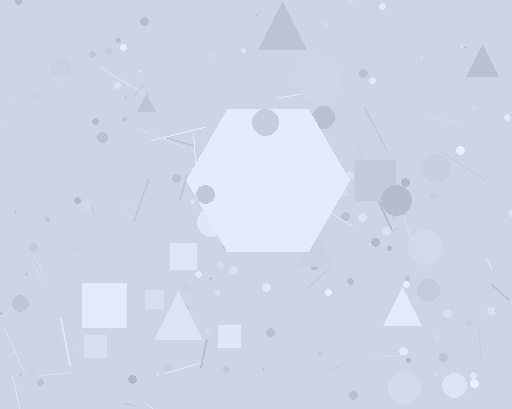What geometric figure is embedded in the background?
A hexagon is embedded in the background.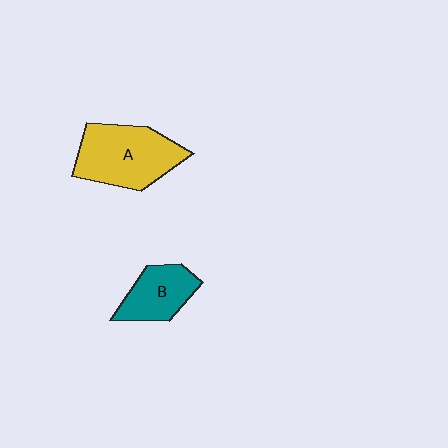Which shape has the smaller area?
Shape B (teal).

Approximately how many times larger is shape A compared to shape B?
Approximately 1.7 times.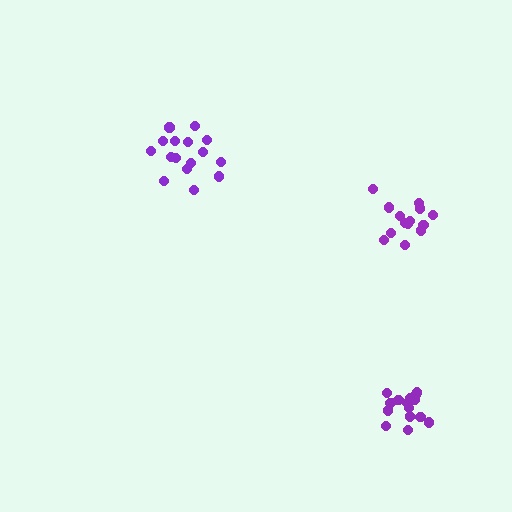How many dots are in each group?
Group 1: 16 dots, Group 2: 17 dots, Group 3: 14 dots (47 total).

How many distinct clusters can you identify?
There are 3 distinct clusters.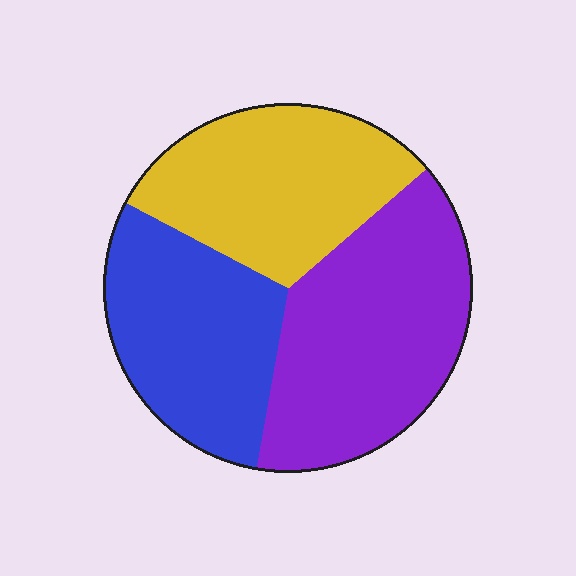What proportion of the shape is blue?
Blue covers around 30% of the shape.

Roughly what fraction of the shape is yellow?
Yellow covers 31% of the shape.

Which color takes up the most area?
Purple, at roughly 40%.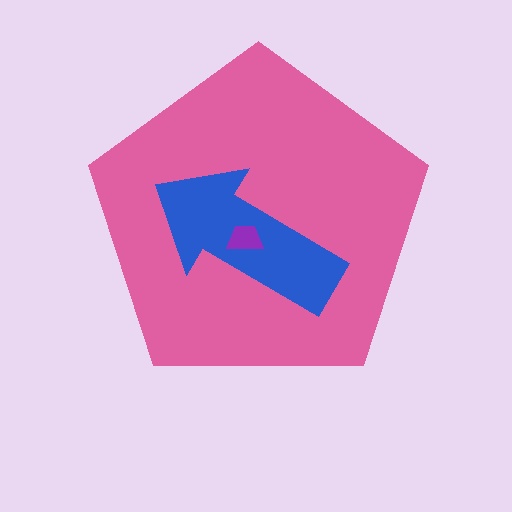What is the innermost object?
The purple trapezoid.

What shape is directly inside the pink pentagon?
The blue arrow.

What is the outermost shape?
The pink pentagon.